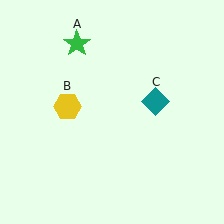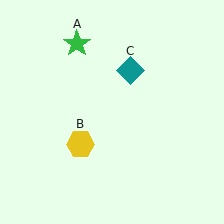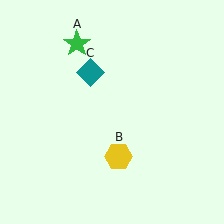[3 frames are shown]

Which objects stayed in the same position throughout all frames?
Green star (object A) remained stationary.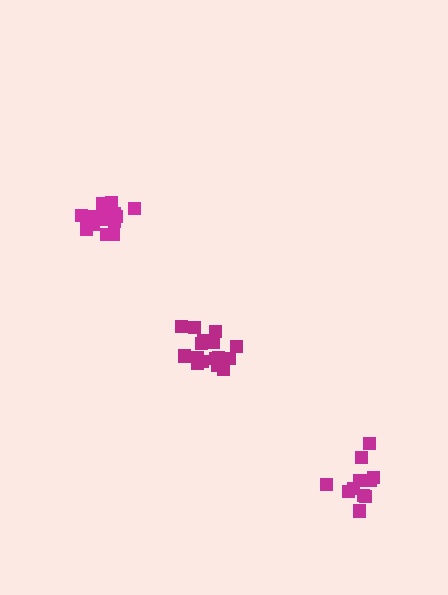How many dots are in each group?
Group 1: 17 dots, Group 2: 16 dots, Group 3: 11 dots (44 total).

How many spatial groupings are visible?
There are 3 spatial groupings.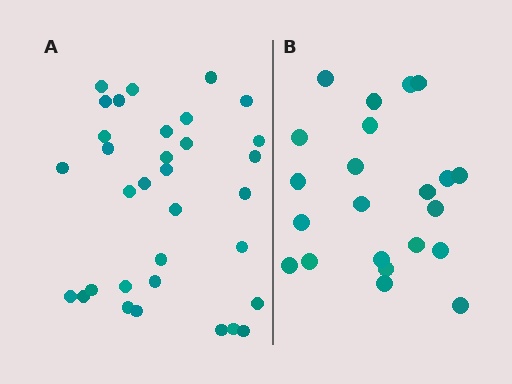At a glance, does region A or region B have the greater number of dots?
Region A (the left region) has more dots.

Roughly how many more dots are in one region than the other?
Region A has roughly 12 or so more dots than region B.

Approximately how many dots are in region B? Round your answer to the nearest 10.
About 20 dots. (The exact count is 22, which rounds to 20.)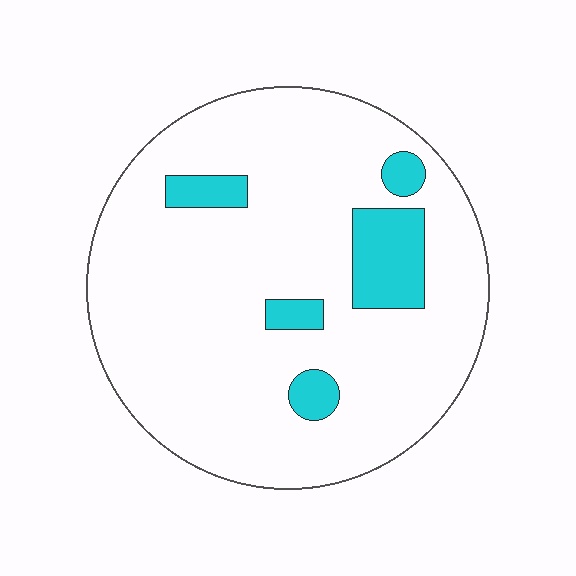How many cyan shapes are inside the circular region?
5.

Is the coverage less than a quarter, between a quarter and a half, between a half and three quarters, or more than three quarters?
Less than a quarter.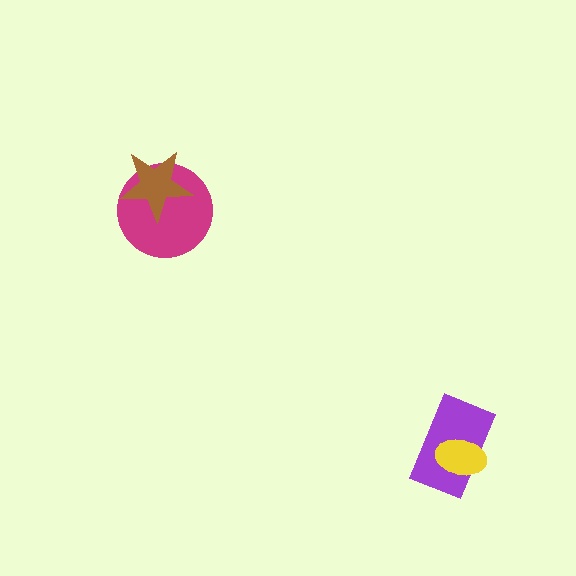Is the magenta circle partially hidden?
Yes, it is partially covered by another shape.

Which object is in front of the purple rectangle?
The yellow ellipse is in front of the purple rectangle.